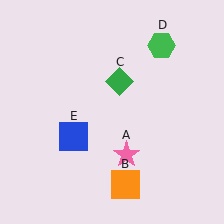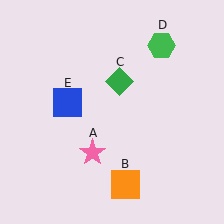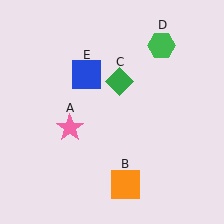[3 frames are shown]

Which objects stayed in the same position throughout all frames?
Orange square (object B) and green diamond (object C) and green hexagon (object D) remained stationary.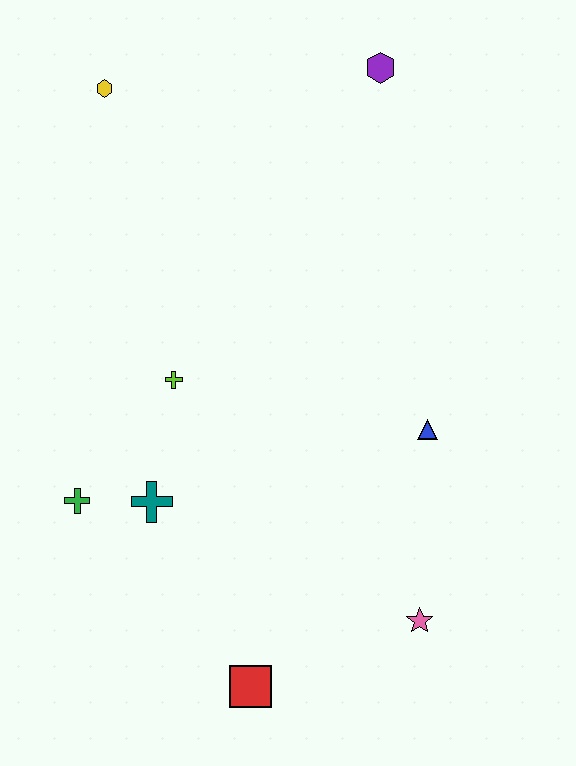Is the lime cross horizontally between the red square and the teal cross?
Yes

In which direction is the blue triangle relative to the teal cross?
The blue triangle is to the right of the teal cross.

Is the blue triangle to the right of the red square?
Yes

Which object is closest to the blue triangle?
The pink star is closest to the blue triangle.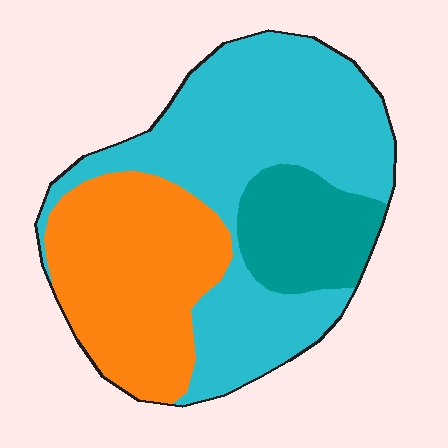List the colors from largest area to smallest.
From largest to smallest: cyan, orange, teal.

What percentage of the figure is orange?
Orange covers around 35% of the figure.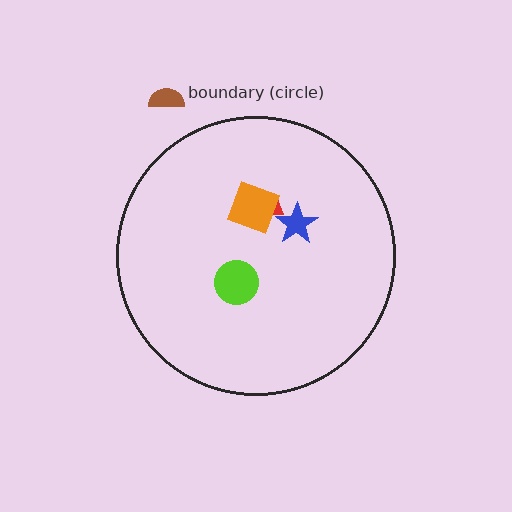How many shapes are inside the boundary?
4 inside, 1 outside.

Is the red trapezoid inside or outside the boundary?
Inside.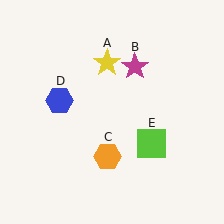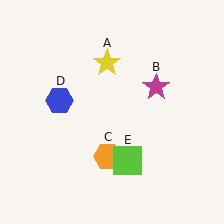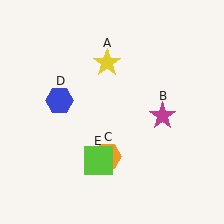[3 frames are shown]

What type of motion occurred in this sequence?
The magenta star (object B), lime square (object E) rotated clockwise around the center of the scene.